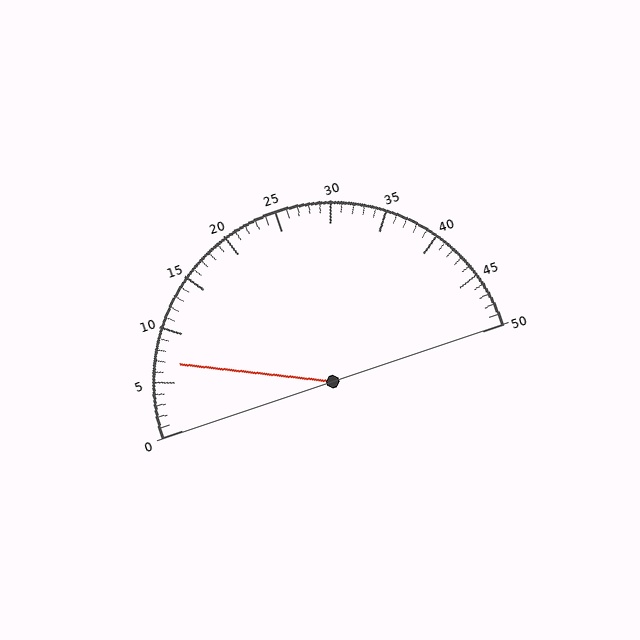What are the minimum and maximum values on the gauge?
The gauge ranges from 0 to 50.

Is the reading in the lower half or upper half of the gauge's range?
The reading is in the lower half of the range (0 to 50).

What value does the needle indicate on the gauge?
The needle indicates approximately 7.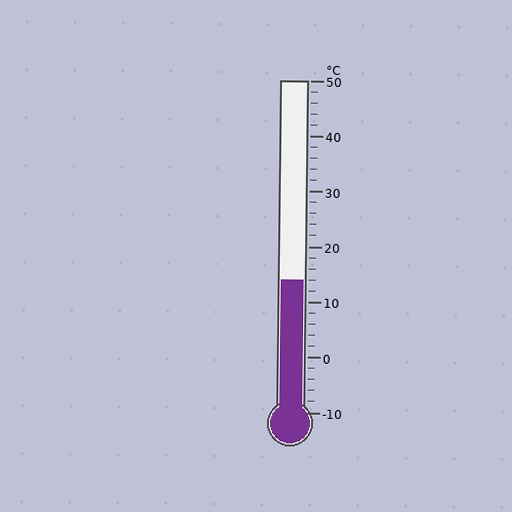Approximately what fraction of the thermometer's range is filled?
The thermometer is filled to approximately 40% of its range.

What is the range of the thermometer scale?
The thermometer scale ranges from -10°C to 50°C.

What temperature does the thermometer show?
The thermometer shows approximately 14°C.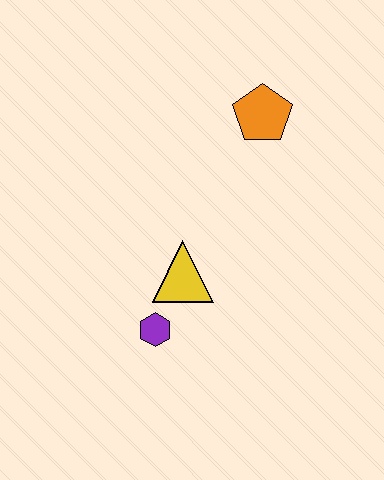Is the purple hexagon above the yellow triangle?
No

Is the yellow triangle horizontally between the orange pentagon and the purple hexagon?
Yes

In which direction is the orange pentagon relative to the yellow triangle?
The orange pentagon is above the yellow triangle.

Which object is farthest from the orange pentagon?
The purple hexagon is farthest from the orange pentagon.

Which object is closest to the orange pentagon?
The yellow triangle is closest to the orange pentagon.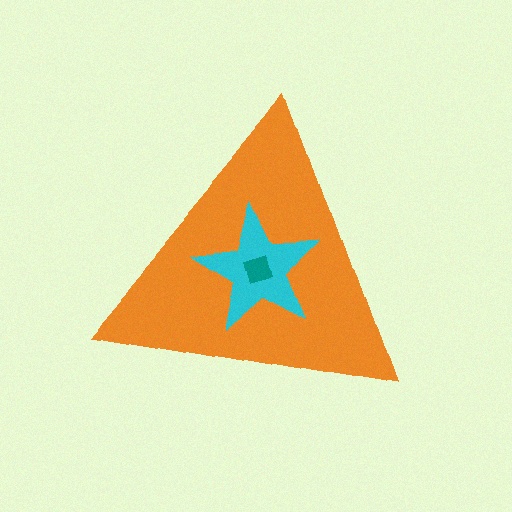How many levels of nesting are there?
3.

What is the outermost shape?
The orange triangle.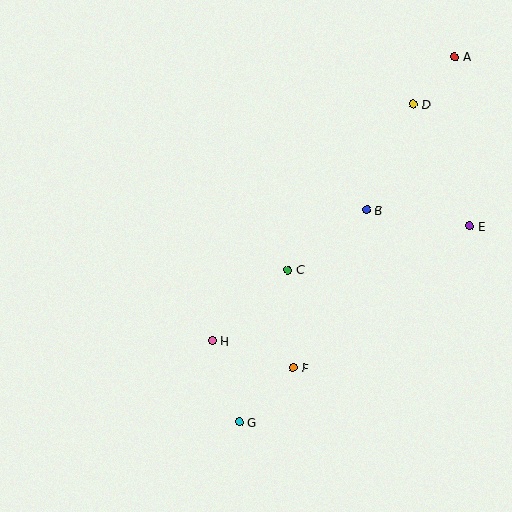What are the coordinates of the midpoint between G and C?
The midpoint between G and C is at (264, 346).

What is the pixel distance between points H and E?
The distance between H and E is 282 pixels.